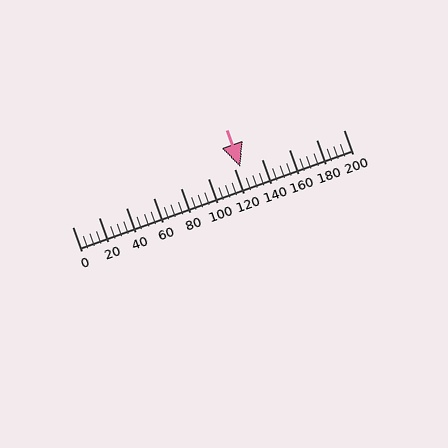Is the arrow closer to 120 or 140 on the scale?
The arrow is closer to 120.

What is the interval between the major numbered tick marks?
The major tick marks are spaced 20 units apart.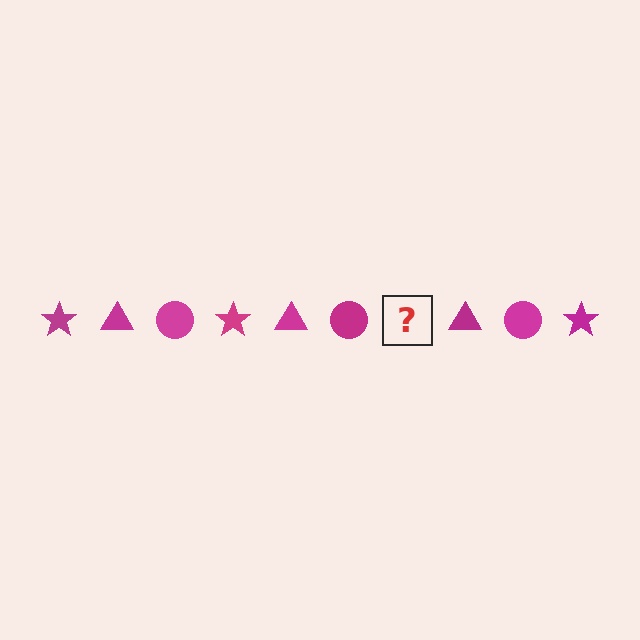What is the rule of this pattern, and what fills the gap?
The rule is that the pattern cycles through star, triangle, circle shapes in magenta. The gap should be filled with a magenta star.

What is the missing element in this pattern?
The missing element is a magenta star.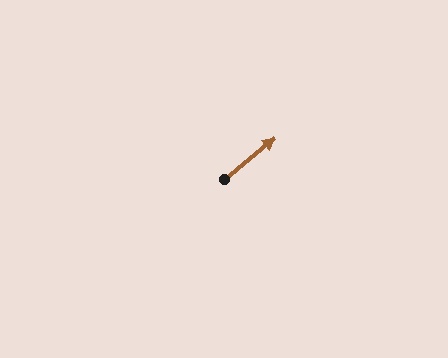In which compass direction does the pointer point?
Northeast.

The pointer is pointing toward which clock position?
Roughly 2 o'clock.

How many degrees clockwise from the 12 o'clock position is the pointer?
Approximately 51 degrees.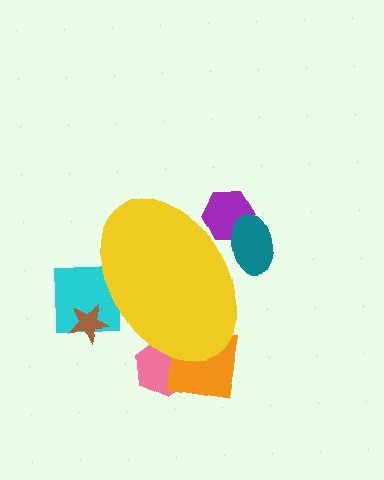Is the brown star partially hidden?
Yes, the brown star is partially hidden behind the yellow ellipse.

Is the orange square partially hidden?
Yes, the orange square is partially hidden behind the yellow ellipse.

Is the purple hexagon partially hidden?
Yes, the purple hexagon is partially hidden behind the yellow ellipse.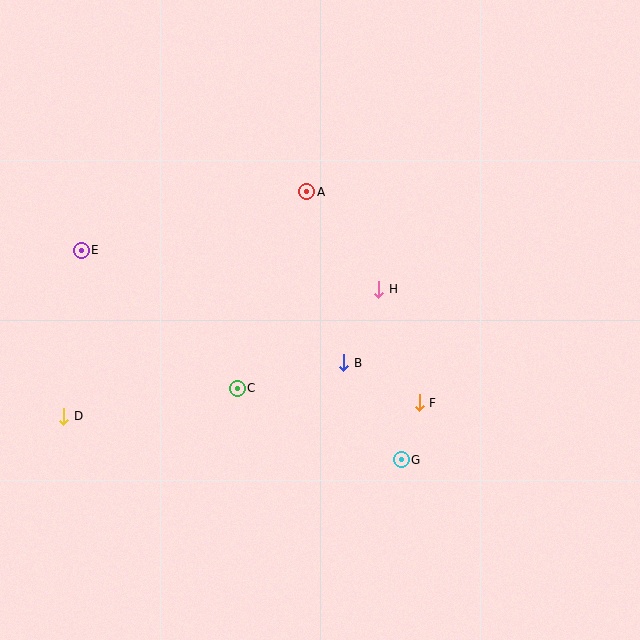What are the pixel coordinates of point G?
Point G is at (401, 460).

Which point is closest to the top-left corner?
Point E is closest to the top-left corner.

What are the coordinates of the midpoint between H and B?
The midpoint between H and B is at (361, 326).